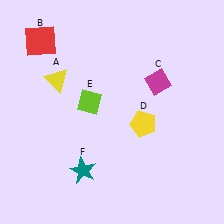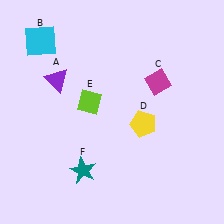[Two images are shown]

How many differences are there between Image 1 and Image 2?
There are 2 differences between the two images.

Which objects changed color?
A changed from yellow to purple. B changed from red to cyan.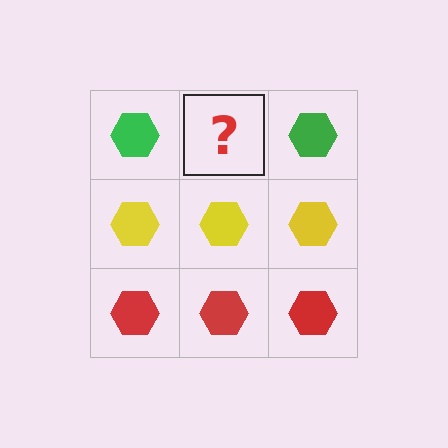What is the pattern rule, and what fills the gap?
The rule is that each row has a consistent color. The gap should be filled with a green hexagon.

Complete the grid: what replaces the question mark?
The question mark should be replaced with a green hexagon.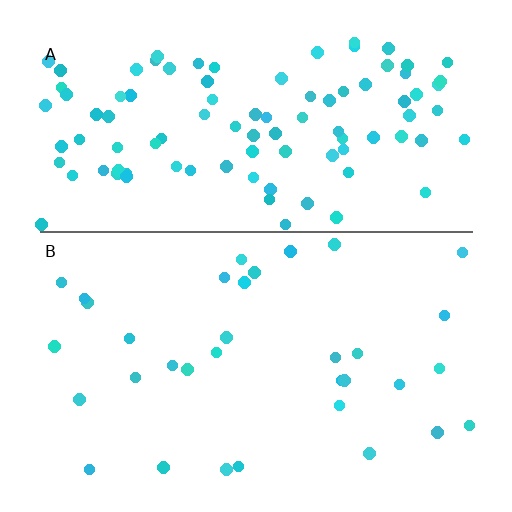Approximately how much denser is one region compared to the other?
Approximately 2.9× — region A over region B.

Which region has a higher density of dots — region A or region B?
A (the top).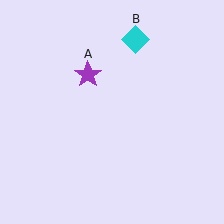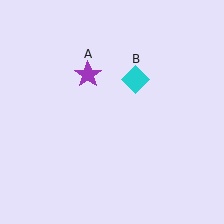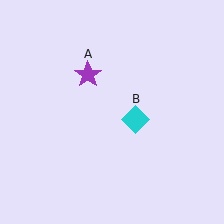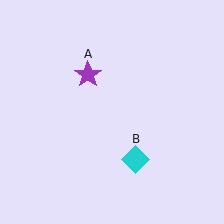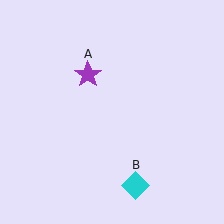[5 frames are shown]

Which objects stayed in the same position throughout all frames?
Purple star (object A) remained stationary.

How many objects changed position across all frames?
1 object changed position: cyan diamond (object B).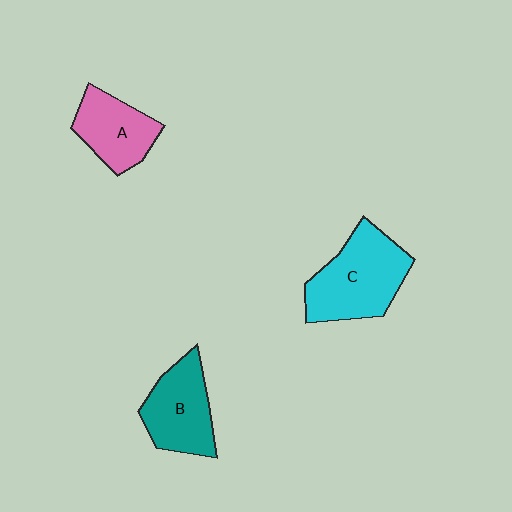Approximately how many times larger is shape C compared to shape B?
Approximately 1.3 times.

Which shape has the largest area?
Shape C (cyan).